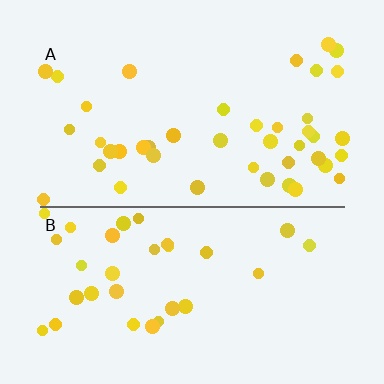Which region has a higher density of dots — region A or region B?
A (the top).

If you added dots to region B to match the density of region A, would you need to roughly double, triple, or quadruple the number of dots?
Approximately double.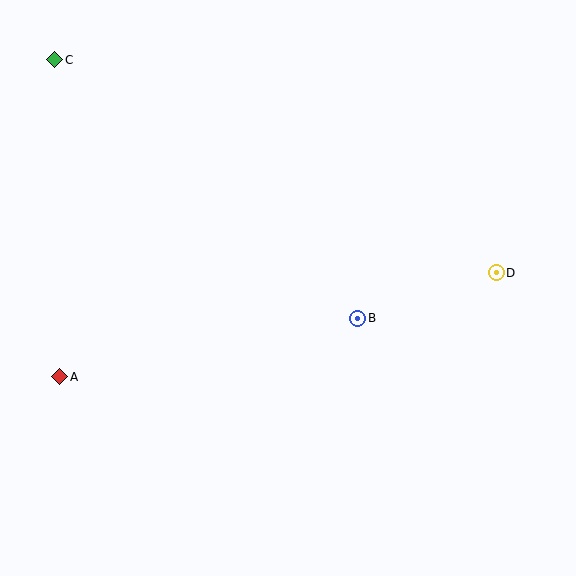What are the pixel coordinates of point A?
Point A is at (60, 377).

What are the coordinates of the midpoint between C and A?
The midpoint between C and A is at (57, 218).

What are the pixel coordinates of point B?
Point B is at (358, 318).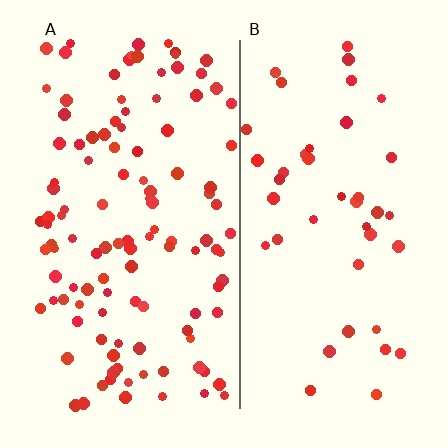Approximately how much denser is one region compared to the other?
Approximately 2.7× — region A over region B.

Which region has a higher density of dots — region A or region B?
A (the left).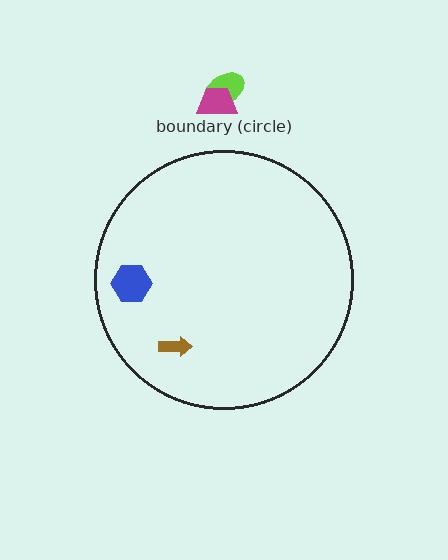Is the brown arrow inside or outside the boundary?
Inside.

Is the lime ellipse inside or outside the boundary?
Outside.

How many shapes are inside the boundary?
2 inside, 2 outside.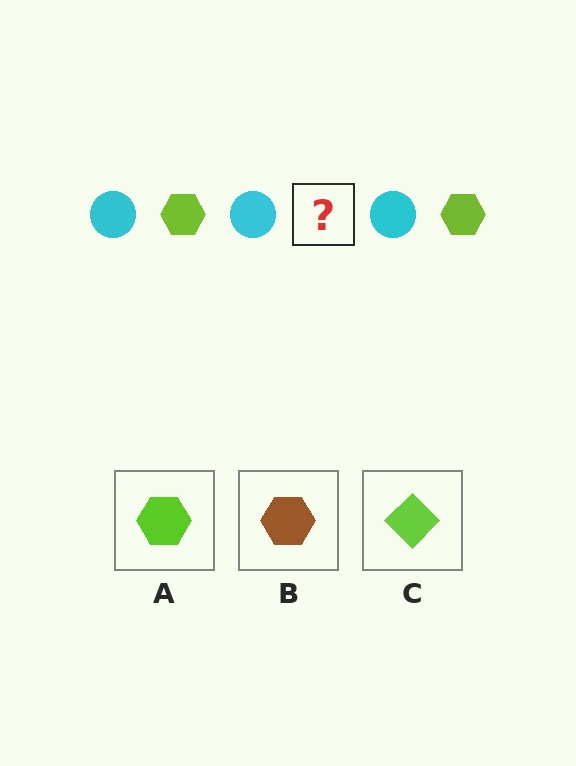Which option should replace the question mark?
Option A.